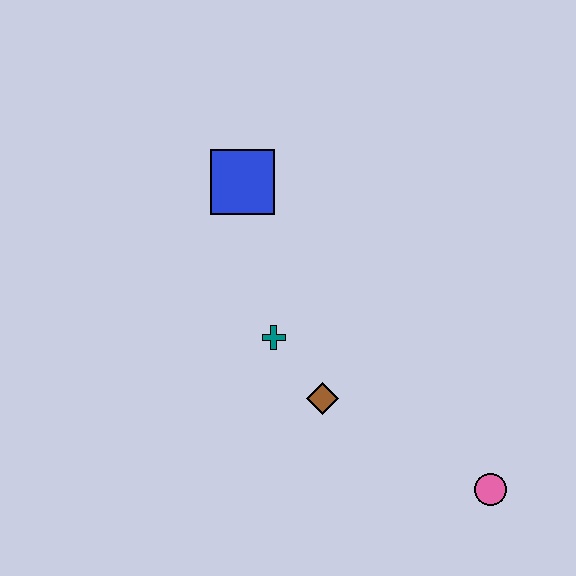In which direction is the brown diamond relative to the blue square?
The brown diamond is below the blue square.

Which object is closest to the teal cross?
The brown diamond is closest to the teal cross.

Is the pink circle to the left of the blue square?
No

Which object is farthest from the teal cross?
The pink circle is farthest from the teal cross.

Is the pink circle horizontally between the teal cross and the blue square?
No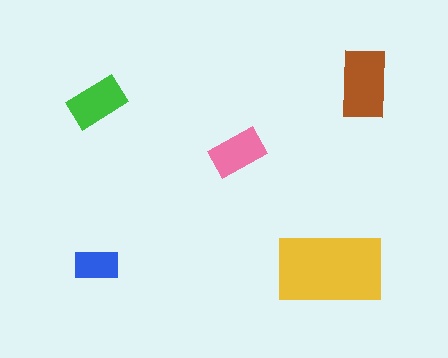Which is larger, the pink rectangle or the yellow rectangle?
The yellow one.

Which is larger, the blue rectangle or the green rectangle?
The green one.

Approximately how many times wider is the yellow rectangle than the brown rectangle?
About 1.5 times wider.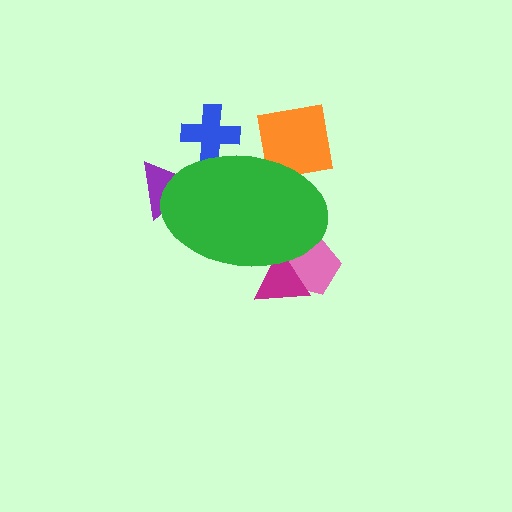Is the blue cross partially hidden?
Yes, the blue cross is partially hidden behind the green ellipse.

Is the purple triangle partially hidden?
Yes, the purple triangle is partially hidden behind the green ellipse.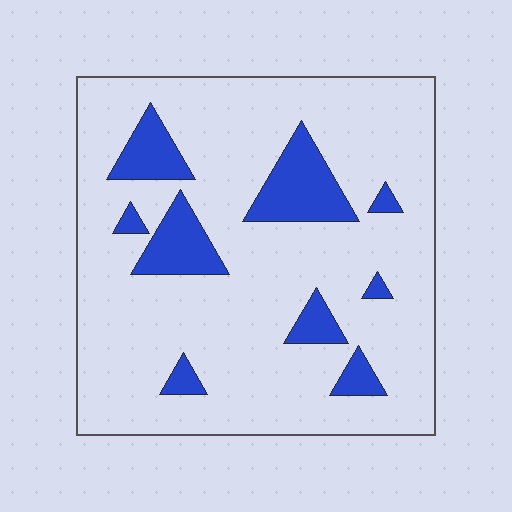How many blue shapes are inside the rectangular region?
9.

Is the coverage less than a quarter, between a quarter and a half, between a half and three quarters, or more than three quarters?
Less than a quarter.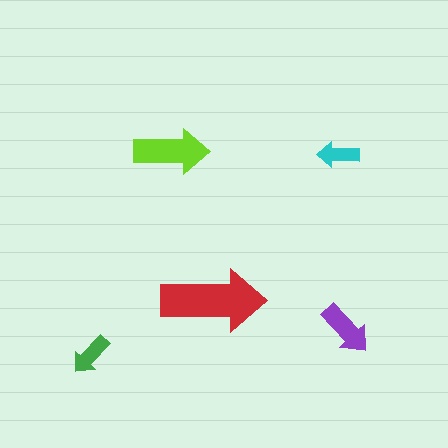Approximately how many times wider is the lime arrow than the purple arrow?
About 1.5 times wider.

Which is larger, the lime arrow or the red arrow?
The red one.